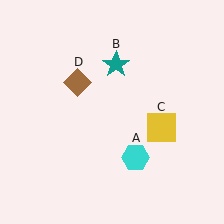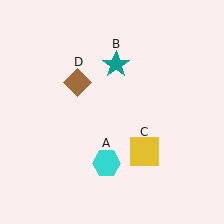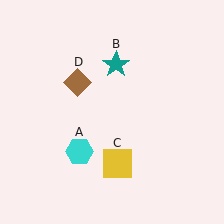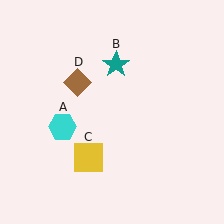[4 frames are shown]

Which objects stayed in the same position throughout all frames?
Teal star (object B) and brown diamond (object D) remained stationary.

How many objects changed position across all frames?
2 objects changed position: cyan hexagon (object A), yellow square (object C).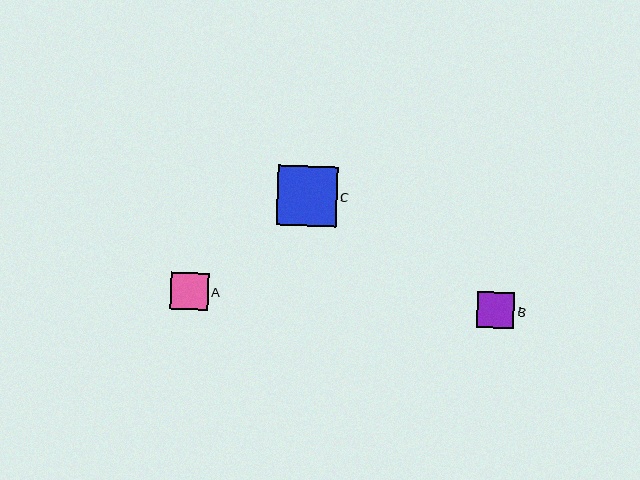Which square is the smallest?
Square B is the smallest with a size of approximately 37 pixels.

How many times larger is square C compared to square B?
Square C is approximately 1.6 times the size of square B.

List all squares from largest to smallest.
From largest to smallest: C, A, B.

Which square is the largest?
Square C is the largest with a size of approximately 60 pixels.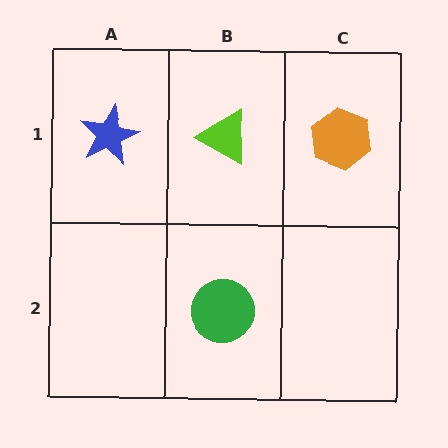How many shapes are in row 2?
1 shape.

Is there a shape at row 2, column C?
No, that cell is empty.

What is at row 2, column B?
A green circle.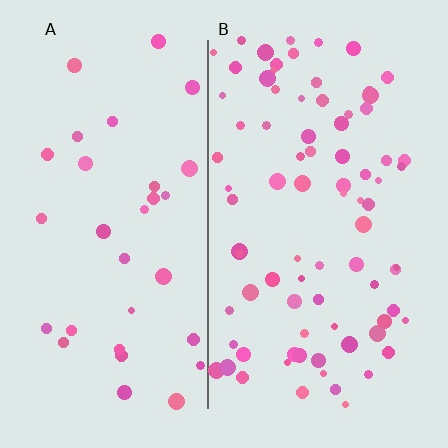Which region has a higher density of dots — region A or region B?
B (the right).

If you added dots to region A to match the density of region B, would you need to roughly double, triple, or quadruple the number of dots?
Approximately triple.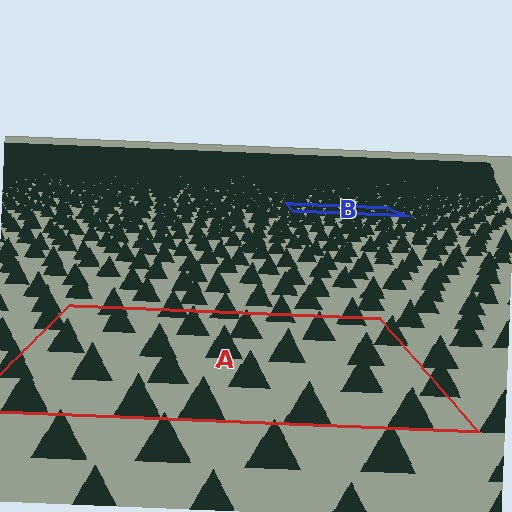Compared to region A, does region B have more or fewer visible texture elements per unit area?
Region B has more texture elements per unit area — they are packed more densely because it is farther away.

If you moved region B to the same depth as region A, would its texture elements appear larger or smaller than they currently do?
They would appear larger. At a closer depth, the same texture elements are projected at a bigger on-screen size.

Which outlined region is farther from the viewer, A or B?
Region B is farther from the viewer — the texture elements inside it appear smaller and more densely packed.